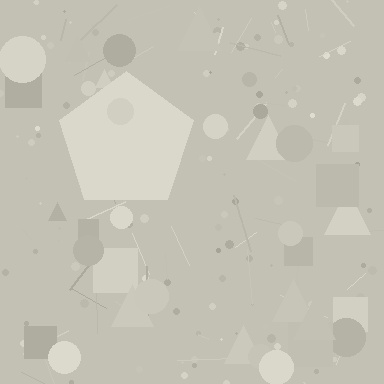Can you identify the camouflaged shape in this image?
The camouflaged shape is a pentagon.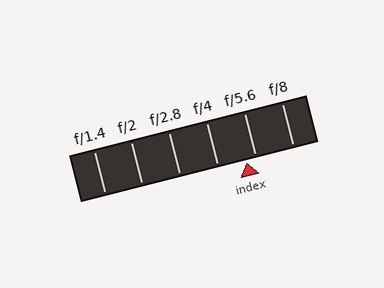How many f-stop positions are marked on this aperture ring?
There are 6 f-stop positions marked.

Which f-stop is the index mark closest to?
The index mark is closest to f/5.6.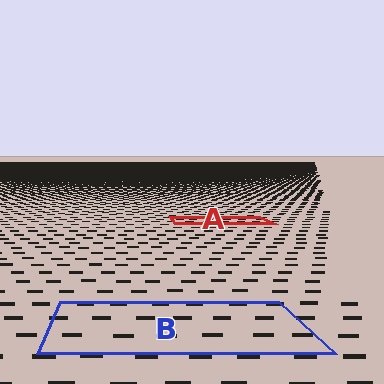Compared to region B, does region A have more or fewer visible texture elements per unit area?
Region A has more texture elements per unit area — they are packed more densely because it is farther away.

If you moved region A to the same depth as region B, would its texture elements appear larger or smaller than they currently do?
They would appear larger. At a closer depth, the same texture elements are projected at a bigger on-screen size.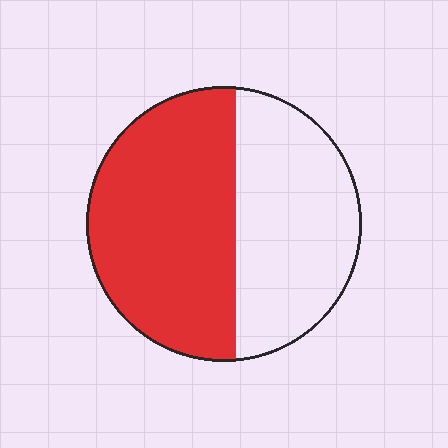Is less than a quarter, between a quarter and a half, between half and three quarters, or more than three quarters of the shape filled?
Between half and three quarters.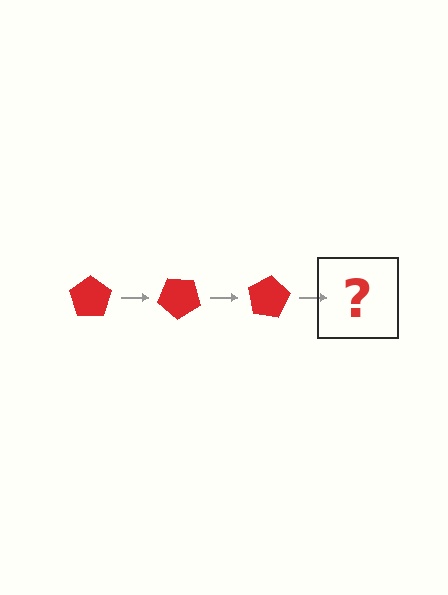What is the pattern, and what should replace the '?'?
The pattern is that the pentagon rotates 40 degrees each step. The '?' should be a red pentagon rotated 120 degrees.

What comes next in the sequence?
The next element should be a red pentagon rotated 120 degrees.